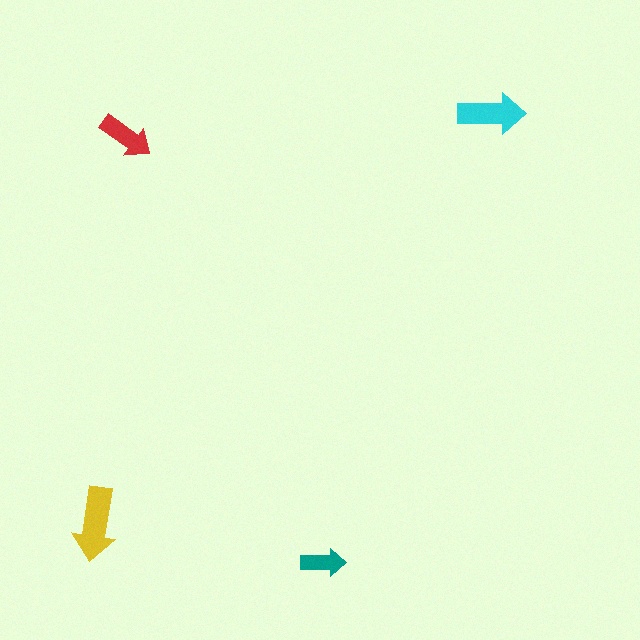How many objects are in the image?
There are 4 objects in the image.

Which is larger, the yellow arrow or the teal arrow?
The yellow one.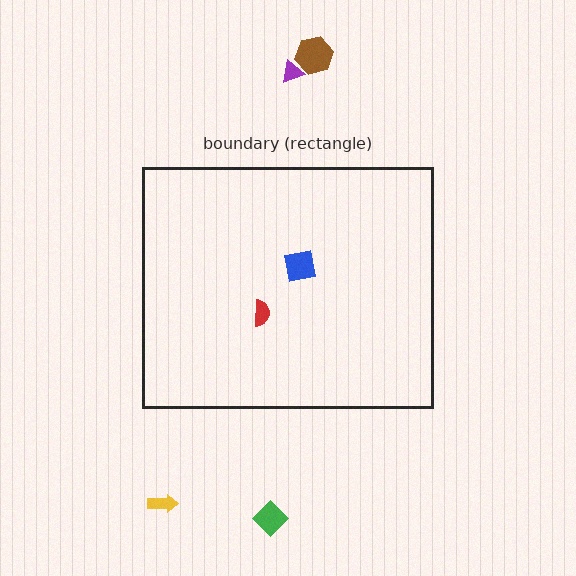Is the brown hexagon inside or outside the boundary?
Outside.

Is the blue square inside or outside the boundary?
Inside.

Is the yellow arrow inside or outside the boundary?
Outside.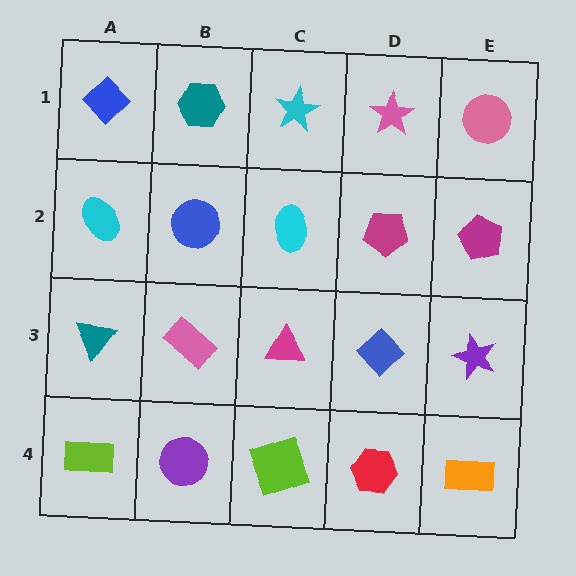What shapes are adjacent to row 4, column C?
A magenta triangle (row 3, column C), a purple circle (row 4, column B), a red hexagon (row 4, column D).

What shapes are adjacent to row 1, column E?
A magenta pentagon (row 2, column E), a pink star (row 1, column D).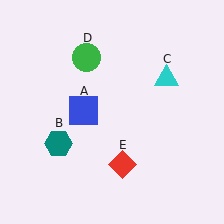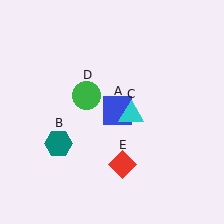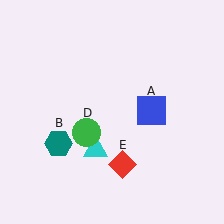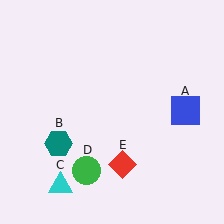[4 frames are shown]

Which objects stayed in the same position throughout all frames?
Teal hexagon (object B) and red diamond (object E) remained stationary.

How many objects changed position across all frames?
3 objects changed position: blue square (object A), cyan triangle (object C), green circle (object D).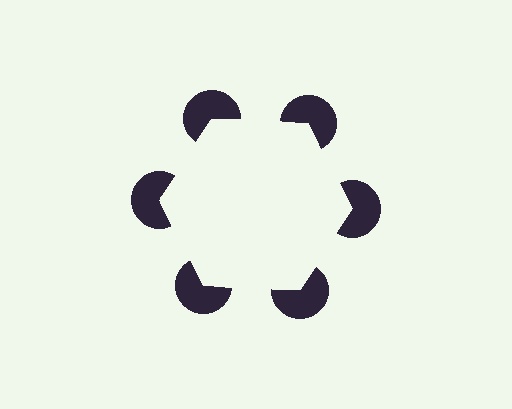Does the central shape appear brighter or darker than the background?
It typically appears slightly brighter than the background, even though no actual brightness change is drawn.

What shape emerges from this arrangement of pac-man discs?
An illusory hexagon — its edges are inferred from the aligned wedge cuts in the pac-man discs, not physically drawn.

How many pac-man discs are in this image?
There are 6 — one at each vertex of the illusory hexagon.